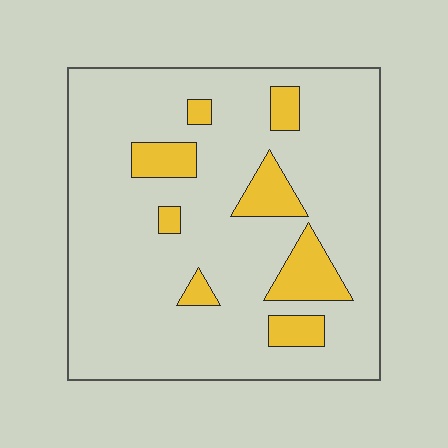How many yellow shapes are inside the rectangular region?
8.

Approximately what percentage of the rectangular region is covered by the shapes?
Approximately 15%.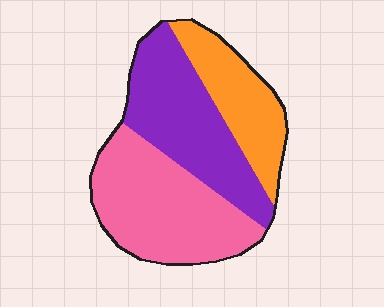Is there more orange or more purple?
Purple.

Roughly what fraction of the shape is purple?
Purple takes up about three eighths (3/8) of the shape.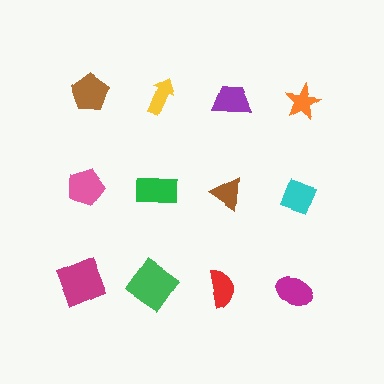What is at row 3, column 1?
A magenta square.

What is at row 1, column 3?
A purple trapezoid.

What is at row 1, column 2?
A yellow arrow.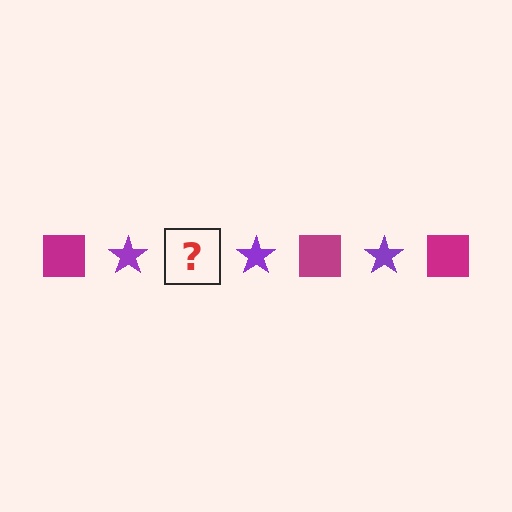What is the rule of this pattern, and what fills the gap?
The rule is that the pattern alternates between magenta square and purple star. The gap should be filled with a magenta square.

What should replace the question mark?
The question mark should be replaced with a magenta square.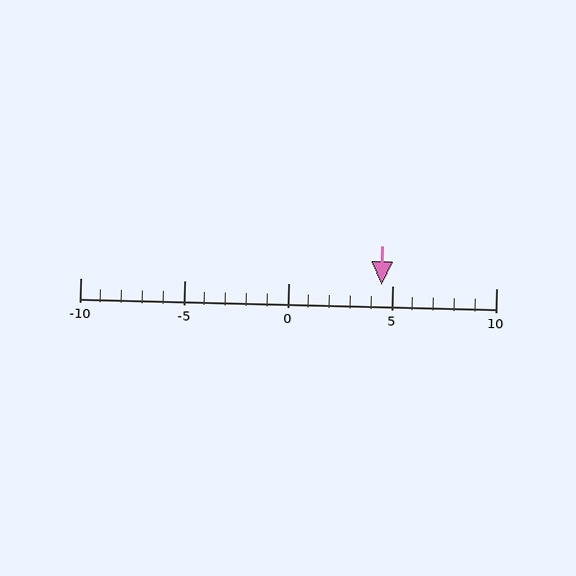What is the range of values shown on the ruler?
The ruler shows values from -10 to 10.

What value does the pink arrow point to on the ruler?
The pink arrow points to approximately 4.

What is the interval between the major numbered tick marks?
The major tick marks are spaced 5 units apart.